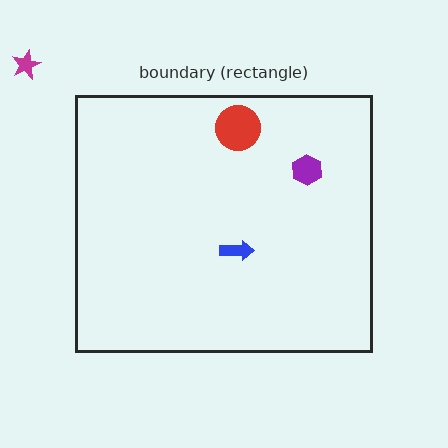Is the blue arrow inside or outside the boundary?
Inside.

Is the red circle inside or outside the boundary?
Inside.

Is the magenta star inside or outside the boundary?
Outside.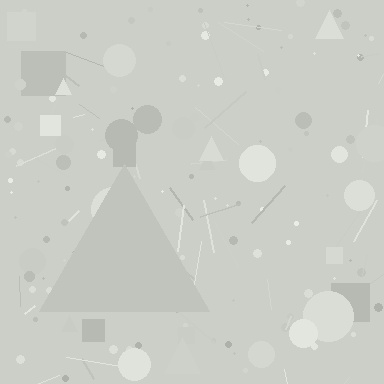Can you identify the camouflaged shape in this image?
The camouflaged shape is a triangle.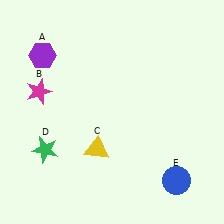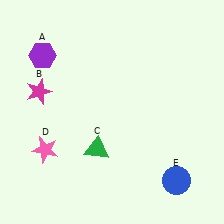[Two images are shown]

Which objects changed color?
C changed from yellow to green. D changed from green to pink.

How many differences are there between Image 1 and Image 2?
There are 2 differences between the two images.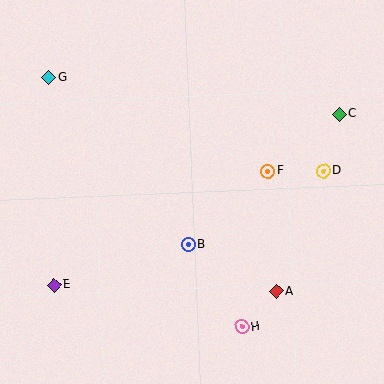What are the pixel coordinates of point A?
Point A is at (276, 291).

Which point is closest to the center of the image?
Point B at (188, 244) is closest to the center.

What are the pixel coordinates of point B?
Point B is at (188, 244).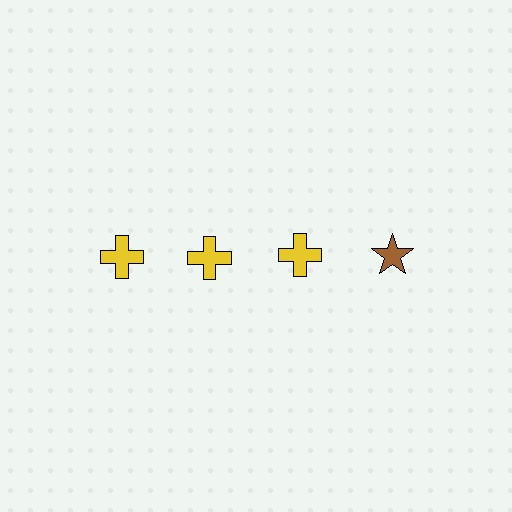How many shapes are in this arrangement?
There are 4 shapes arranged in a grid pattern.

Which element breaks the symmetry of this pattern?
The brown star in the top row, second from right column breaks the symmetry. All other shapes are yellow crosses.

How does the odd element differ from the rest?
It differs in both color (brown instead of yellow) and shape (star instead of cross).